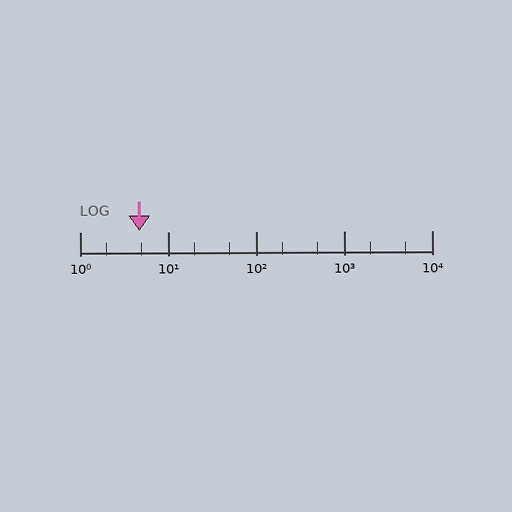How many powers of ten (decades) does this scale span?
The scale spans 4 decades, from 1 to 10000.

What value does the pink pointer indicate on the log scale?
The pointer indicates approximately 4.7.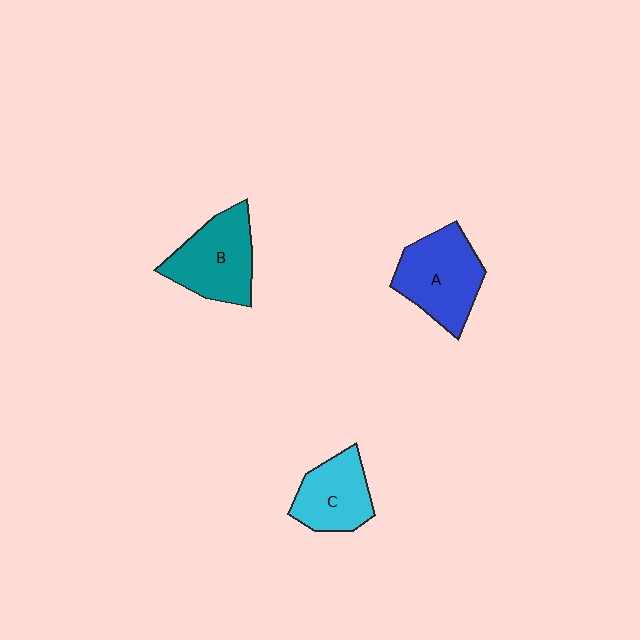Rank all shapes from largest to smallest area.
From largest to smallest: A (blue), B (teal), C (cyan).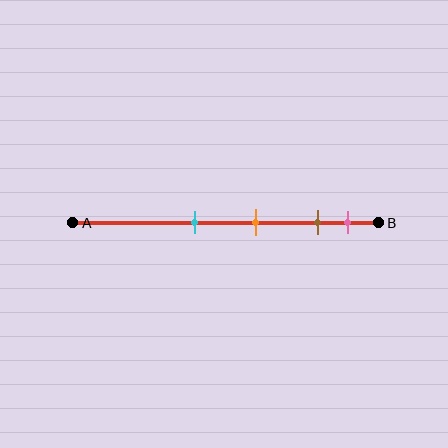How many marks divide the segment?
There are 4 marks dividing the segment.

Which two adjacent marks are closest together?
The brown and pink marks are the closest adjacent pair.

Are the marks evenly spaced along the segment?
No, the marks are not evenly spaced.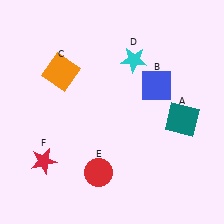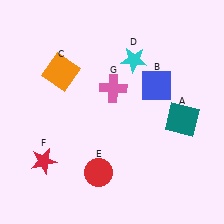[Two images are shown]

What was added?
A pink cross (G) was added in Image 2.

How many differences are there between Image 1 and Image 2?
There is 1 difference between the two images.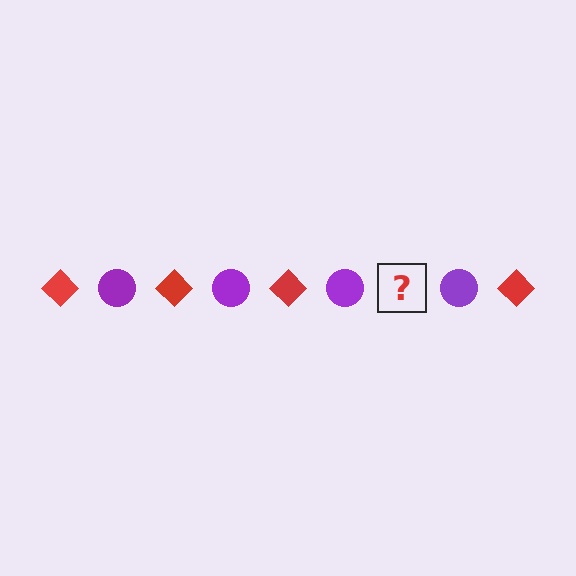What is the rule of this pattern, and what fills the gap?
The rule is that the pattern alternates between red diamond and purple circle. The gap should be filled with a red diamond.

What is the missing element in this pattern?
The missing element is a red diamond.